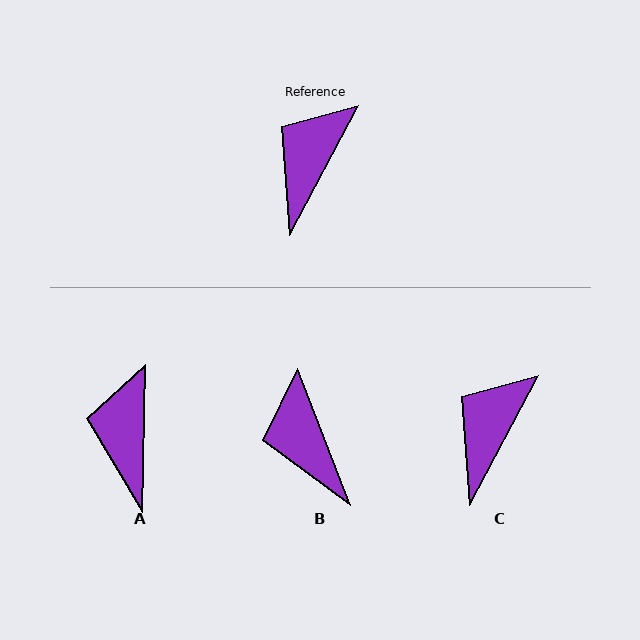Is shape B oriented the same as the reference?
No, it is off by about 49 degrees.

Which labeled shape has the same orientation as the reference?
C.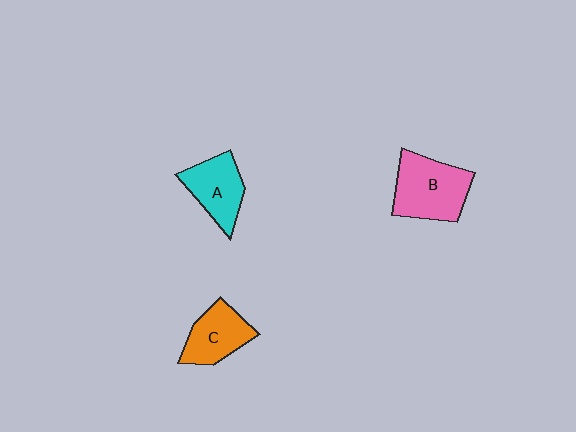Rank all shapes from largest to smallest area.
From largest to smallest: B (pink), A (cyan), C (orange).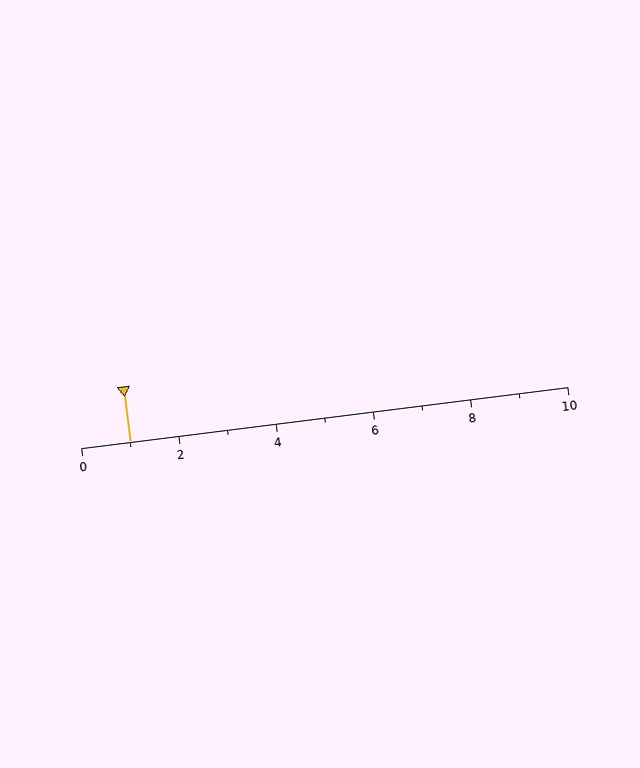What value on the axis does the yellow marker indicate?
The marker indicates approximately 1.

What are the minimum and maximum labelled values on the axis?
The axis runs from 0 to 10.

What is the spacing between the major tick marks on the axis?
The major ticks are spaced 2 apart.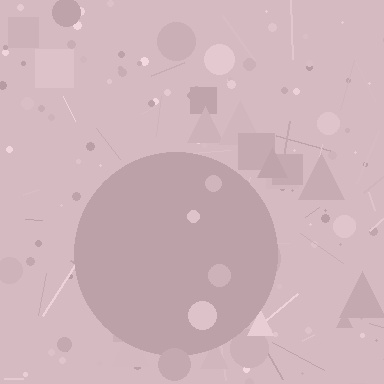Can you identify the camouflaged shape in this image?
The camouflaged shape is a circle.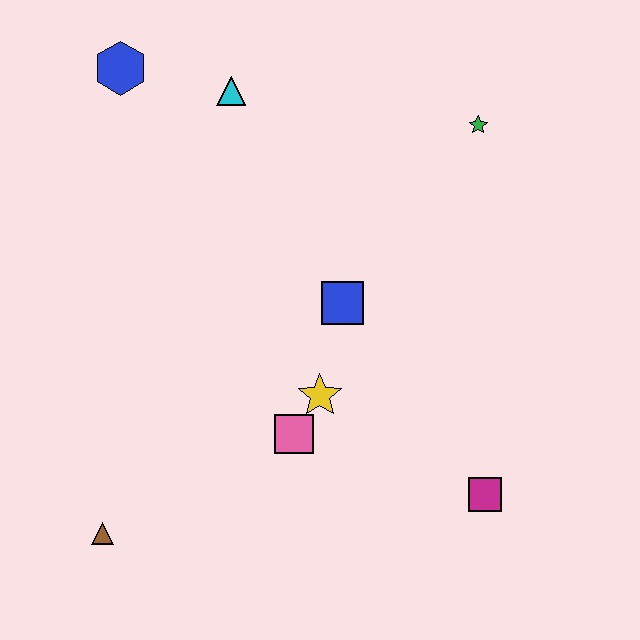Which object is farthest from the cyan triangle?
The magenta square is farthest from the cyan triangle.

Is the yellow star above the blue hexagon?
No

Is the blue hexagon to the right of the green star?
No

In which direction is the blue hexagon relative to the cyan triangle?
The blue hexagon is to the left of the cyan triangle.